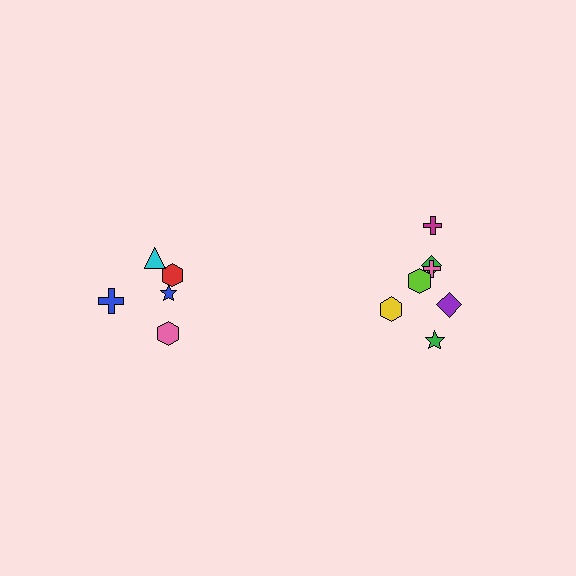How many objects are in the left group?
There are 5 objects.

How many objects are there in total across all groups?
There are 12 objects.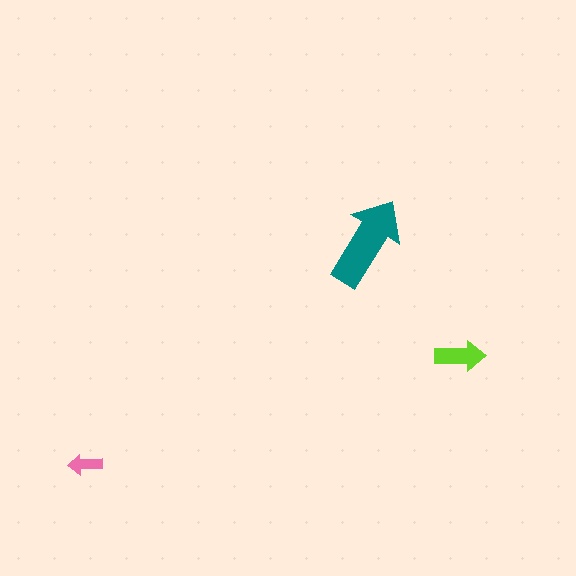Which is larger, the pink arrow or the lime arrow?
The lime one.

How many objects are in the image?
There are 3 objects in the image.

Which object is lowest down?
The pink arrow is bottommost.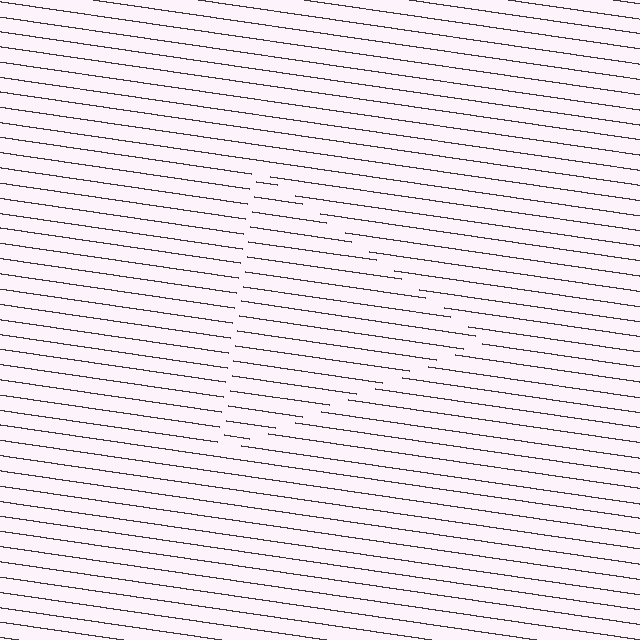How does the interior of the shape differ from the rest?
The interior of the shape contains the same grating, shifted by half a period — the contour is defined by the phase discontinuity where line-ends from the inner and outer gratings abut.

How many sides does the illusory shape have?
3 sides — the line-ends trace a triangle.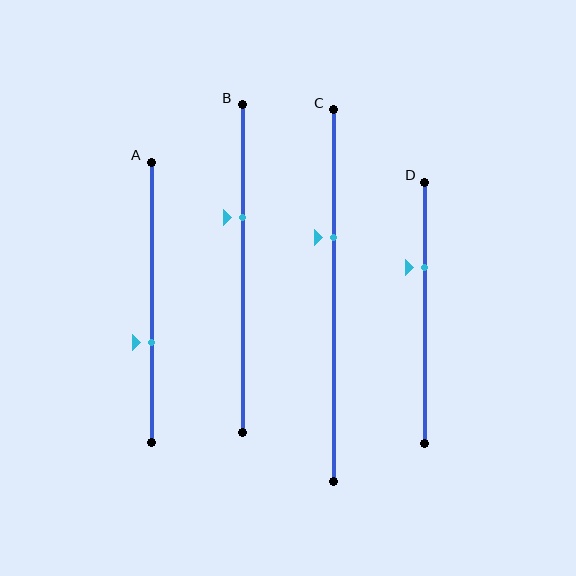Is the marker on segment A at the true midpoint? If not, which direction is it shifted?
No, the marker on segment A is shifted downward by about 14% of the segment length.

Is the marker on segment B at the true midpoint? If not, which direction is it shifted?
No, the marker on segment B is shifted upward by about 16% of the segment length.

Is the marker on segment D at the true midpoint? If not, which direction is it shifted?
No, the marker on segment D is shifted upward by about 17% of the segment length.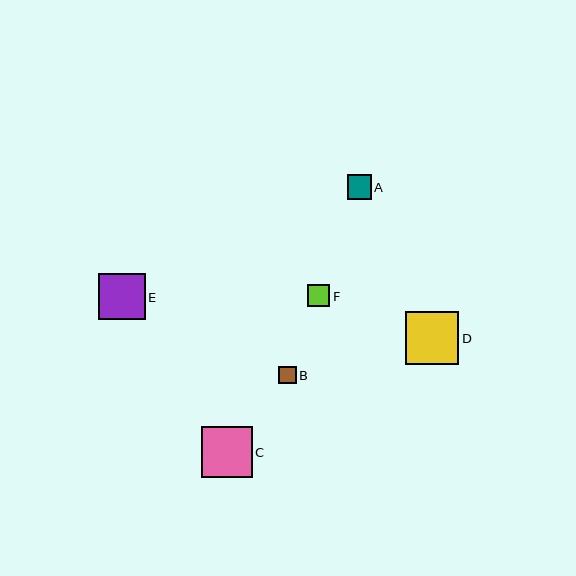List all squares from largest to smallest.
From largest to smallest: D, C, E, A, F, B.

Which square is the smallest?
Square B is the smallest with a size of approximately 17 pixels.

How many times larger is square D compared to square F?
Square D is approximately 2.4 times the size of square F.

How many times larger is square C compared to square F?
Square C is approximately 2.2 times the size of square F.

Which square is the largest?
Square D is the largest with a size of approximately 53 pixels.